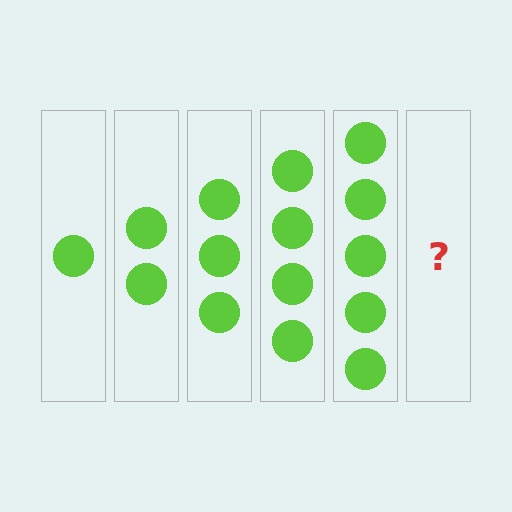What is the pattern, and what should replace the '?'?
The pattern is that each step adds one more circle. The '?' should be 6 circles.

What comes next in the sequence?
The next element should be 6 circles.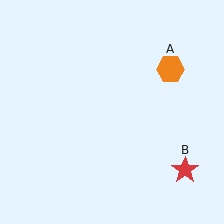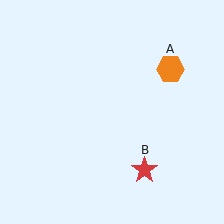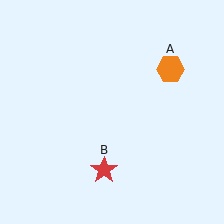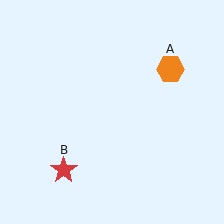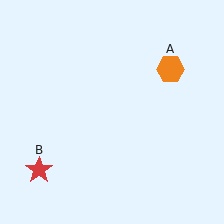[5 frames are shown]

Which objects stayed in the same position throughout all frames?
Orange hexagon (object A) remained stationary.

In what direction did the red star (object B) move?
The red star (object B) moved left.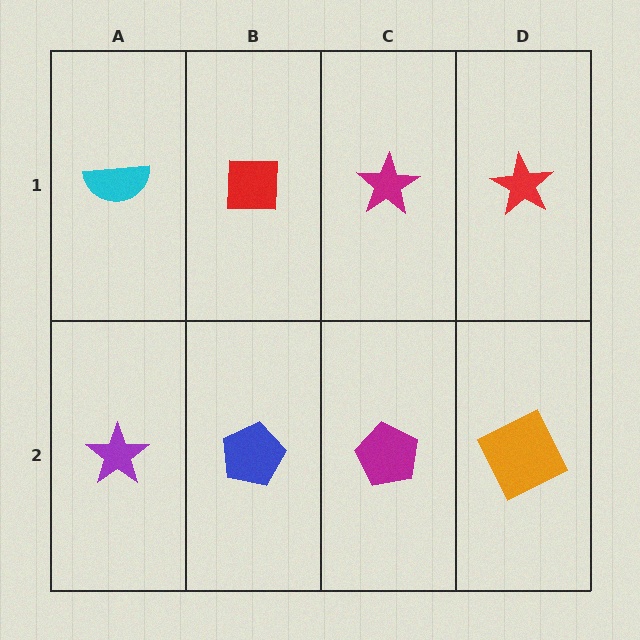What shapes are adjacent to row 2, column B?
A red square (row 1, column B), a purple star (row 2, column A), a magenta pentagon (row 2, column C).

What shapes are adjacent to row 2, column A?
A cyan semicircle (row 1, column A), a blue pentagon (row 2, column B).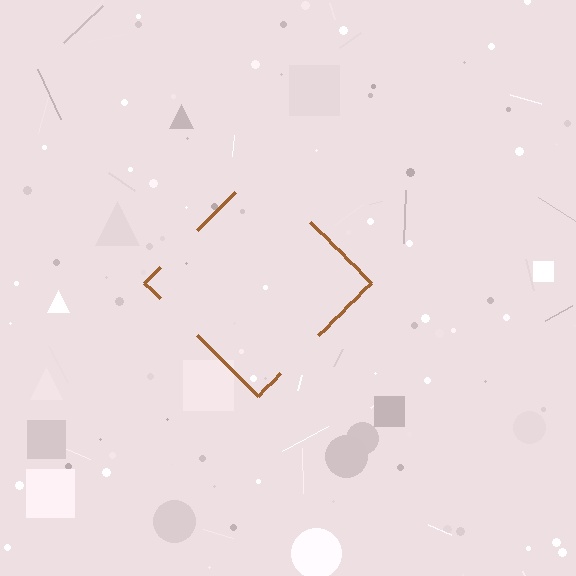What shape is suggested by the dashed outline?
The dashed outline suggests a diamond.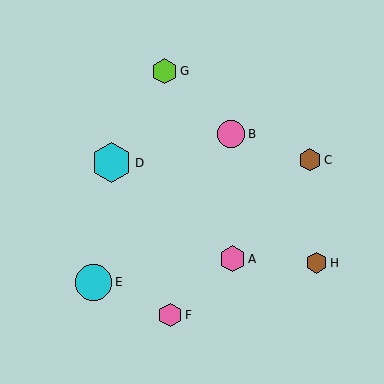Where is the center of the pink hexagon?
The center of the pink hexagon is at (170, 315).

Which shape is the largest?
The cyan hexagon (labeled D) is the largest.